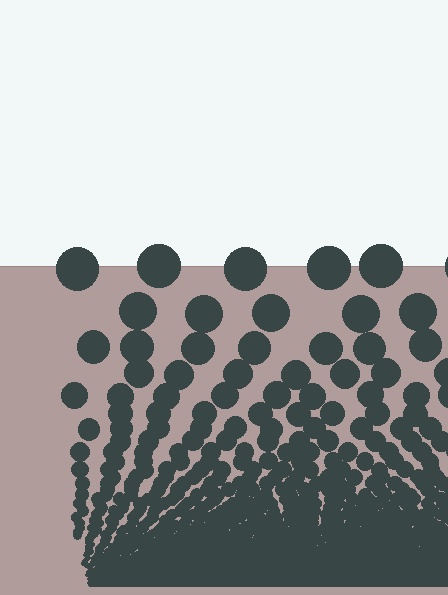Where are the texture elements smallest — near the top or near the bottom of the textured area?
Near the bottom.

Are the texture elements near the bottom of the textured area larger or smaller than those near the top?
Smaller. The gradient is inverted — elements near the bottom are smaller and denser.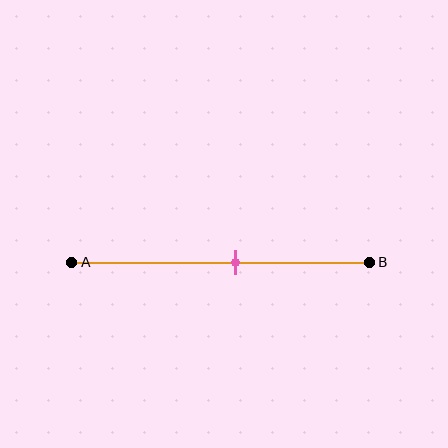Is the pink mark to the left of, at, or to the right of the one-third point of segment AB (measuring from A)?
The pink mark is to the right of the one-third point of segment AB.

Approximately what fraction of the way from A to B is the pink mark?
The pink mark is approximately 55% of the way from A to B.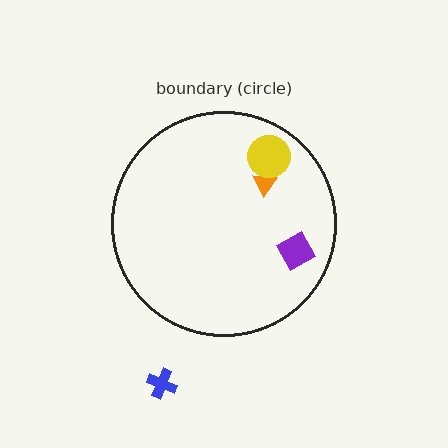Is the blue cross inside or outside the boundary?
Outside.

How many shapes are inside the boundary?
3 inside, 1 outside.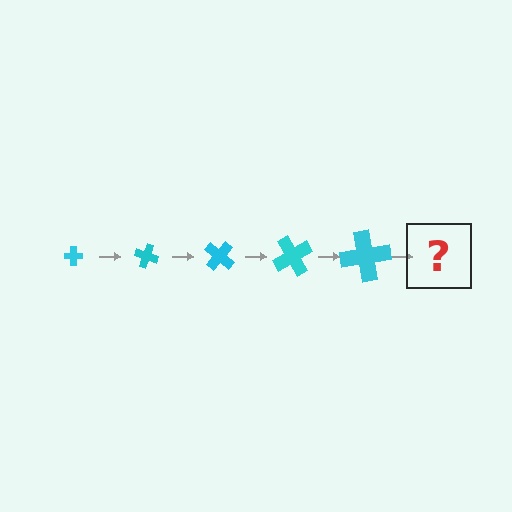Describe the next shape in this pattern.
It should be a cross, larger than the previous one and rotated 100 degrees from the start.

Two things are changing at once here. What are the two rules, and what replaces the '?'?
The two rules are that the cross grows larger each step and it rotates 20 degrees each step. The '?' should be a cross, larger than the previous one and rotated 100 degrees from the start.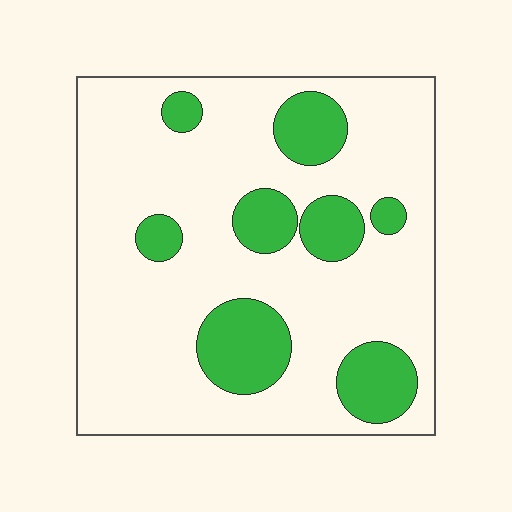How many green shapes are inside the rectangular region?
8.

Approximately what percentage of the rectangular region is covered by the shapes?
Approximately 20%.